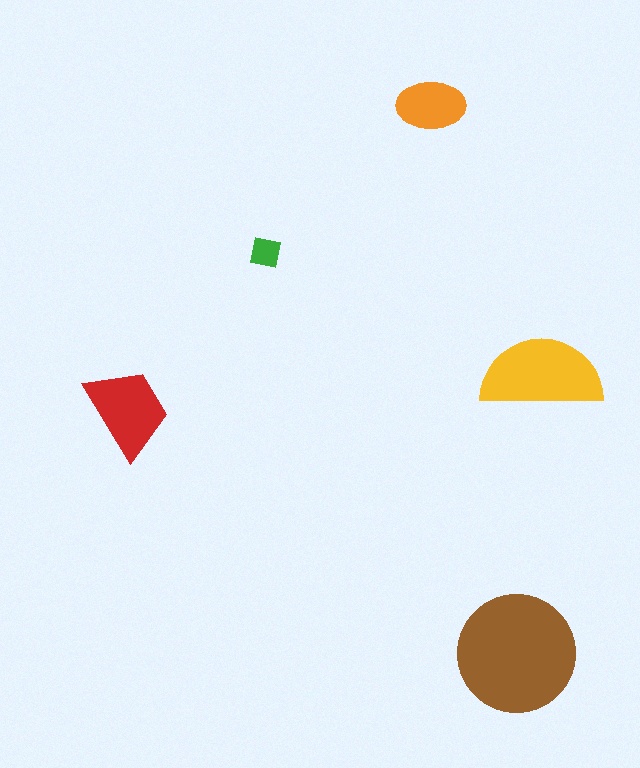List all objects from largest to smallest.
The brown circle, the yellow semicircle, the red trapezoid, the orange ellipse, the green square.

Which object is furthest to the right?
The yellow semicircle is rightmost.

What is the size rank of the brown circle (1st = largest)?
1st.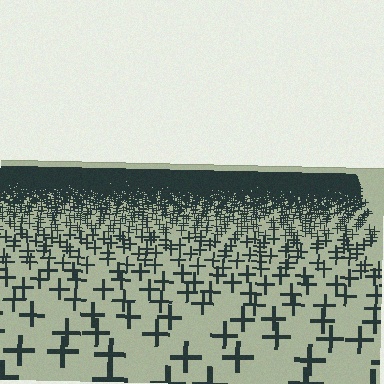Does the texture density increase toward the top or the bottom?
Density increases toward the top.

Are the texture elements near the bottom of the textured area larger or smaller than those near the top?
Larger. Near the bottom, elements are closer to the viewer and appear at a bigger on-screen size.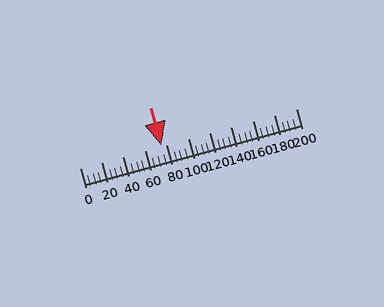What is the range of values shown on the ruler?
The ruler shows values from 0 to 200.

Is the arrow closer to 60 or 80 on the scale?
The arrow is closer to 80.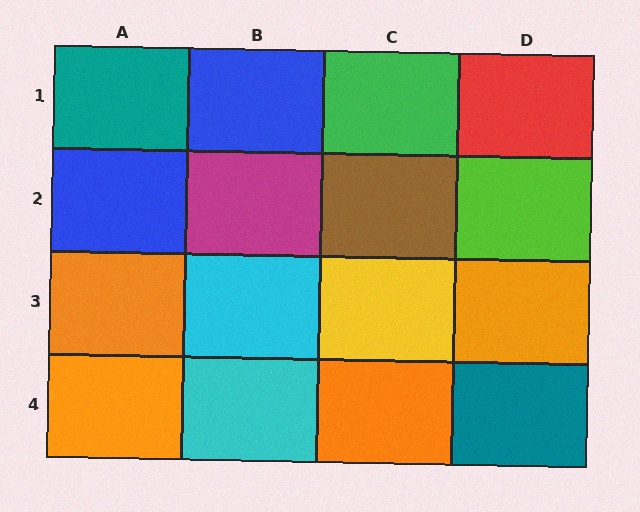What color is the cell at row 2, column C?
Brown.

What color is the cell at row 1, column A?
Teal.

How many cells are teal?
2 cells are teal.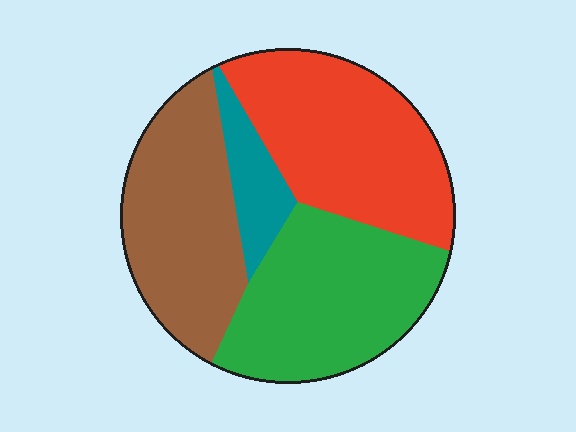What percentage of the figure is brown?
Brown takes up about one quarter (1/4) of the figure.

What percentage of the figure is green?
Green covers roughly 30% of the figure.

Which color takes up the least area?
Teal, at roughly 10%.